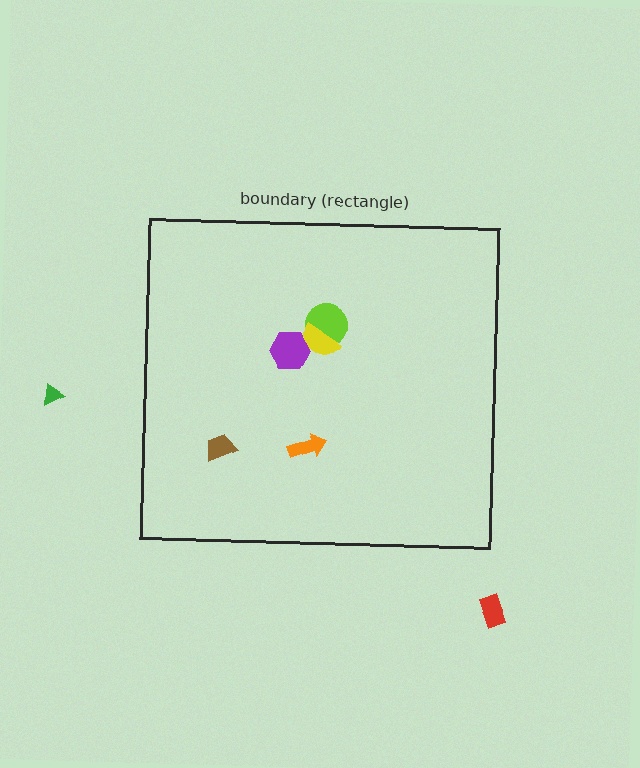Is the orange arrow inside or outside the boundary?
Inside.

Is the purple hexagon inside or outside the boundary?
Inside.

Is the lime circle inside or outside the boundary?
Inside.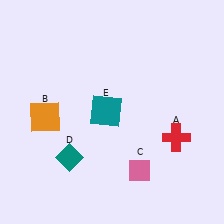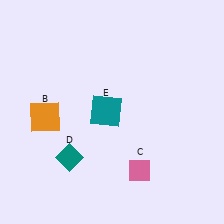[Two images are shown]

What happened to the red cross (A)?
The red cross (A) was removed in Image 2. It was in the bottom-right area of Image 1.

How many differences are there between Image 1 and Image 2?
There is 1 difference between the two images.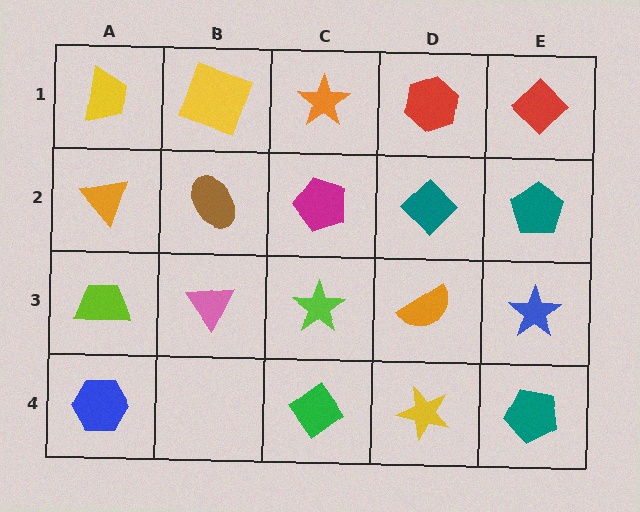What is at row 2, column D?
A teal diamond.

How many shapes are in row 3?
5 shapes.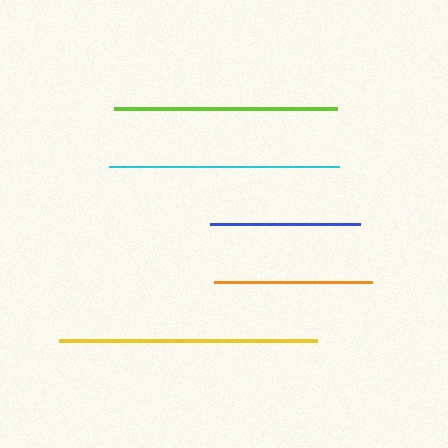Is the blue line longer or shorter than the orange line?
The orange line is longer than the blue line.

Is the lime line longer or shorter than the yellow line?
The yellow line is longer than the lime line.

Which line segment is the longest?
The yellow line is the longest at approximately 257 pixels.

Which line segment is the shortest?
The blue line is the shortest at approximately 150 pixels.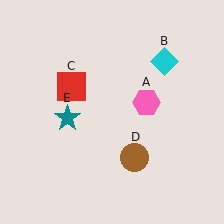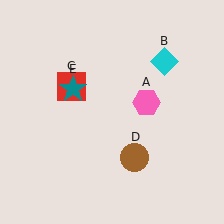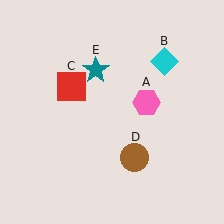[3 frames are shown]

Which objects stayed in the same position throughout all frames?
Pink hexagon (object A) and cyan diamond (object B) and red square (object C) and brown circle (object D) remained stationary.